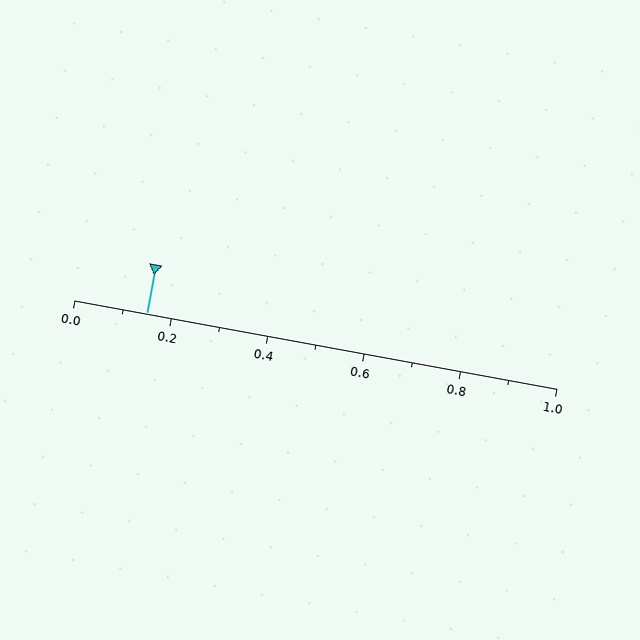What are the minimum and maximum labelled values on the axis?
The axis runs from 0.0 to 1.0.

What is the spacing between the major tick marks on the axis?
The major ticks are spaced 0.2 apart.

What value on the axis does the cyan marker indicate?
The marker indicates approximately 0.15.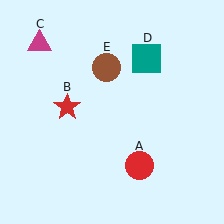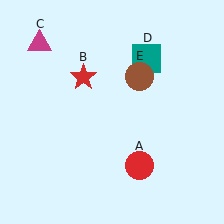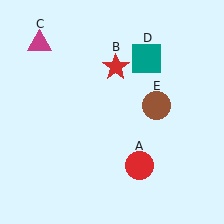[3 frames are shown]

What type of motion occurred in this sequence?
The red star (object B), brown circle (object E) rotated clockwise around the center of the scene.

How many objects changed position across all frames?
2 objects changed position: red star (object B), brown circle (object E).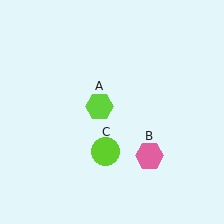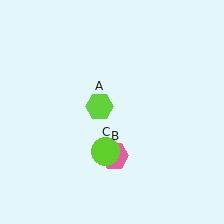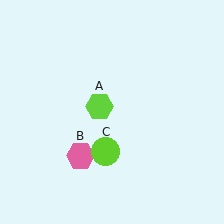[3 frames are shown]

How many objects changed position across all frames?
1 object changed position: pink hexagon (object B).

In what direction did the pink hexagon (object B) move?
The pink hexagon (object B) moved left.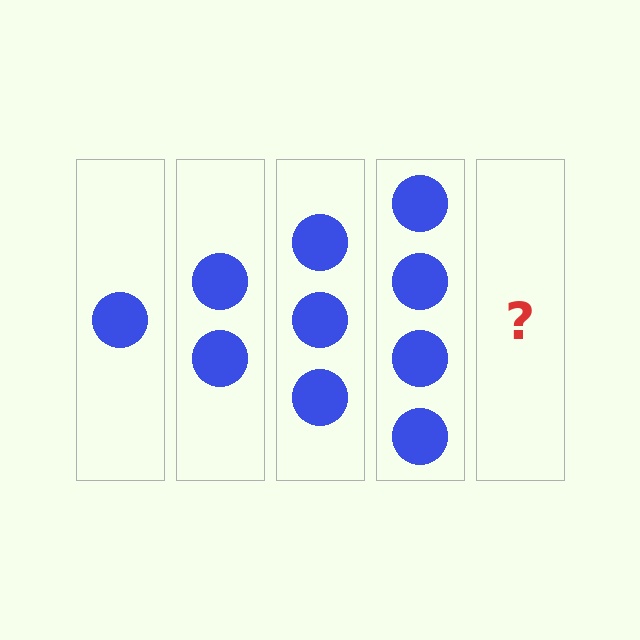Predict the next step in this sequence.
The next step is 5 circles.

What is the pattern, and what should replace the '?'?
The pattern is that each step adds one more circle. The '?' should be 5 circles.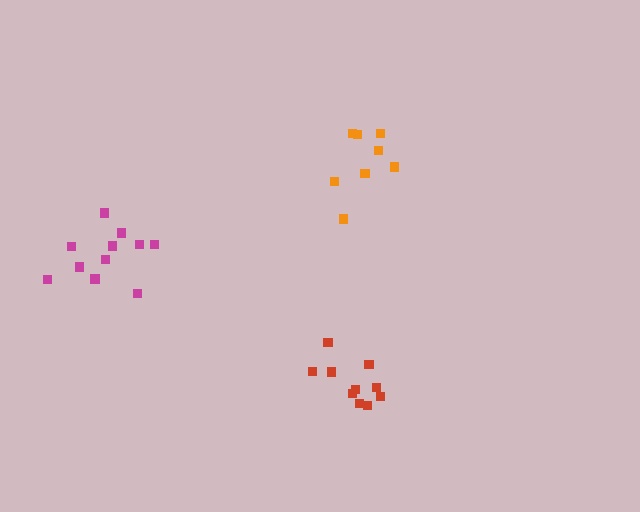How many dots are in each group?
Group 1: 11 dots, Group 2: 8 dots, Group 3: 10 dots (29 total).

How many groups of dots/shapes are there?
There are 3 groups.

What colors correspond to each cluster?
The clusters are colored: magenta, orange, red.